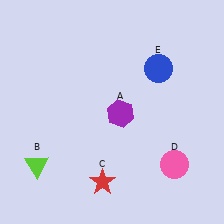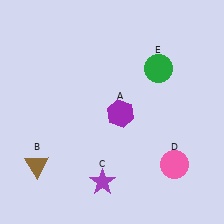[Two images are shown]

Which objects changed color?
B changed from lime to brown. C changed from red to purple. E changed from blue to green.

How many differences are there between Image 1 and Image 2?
There are 3 differences between the two images.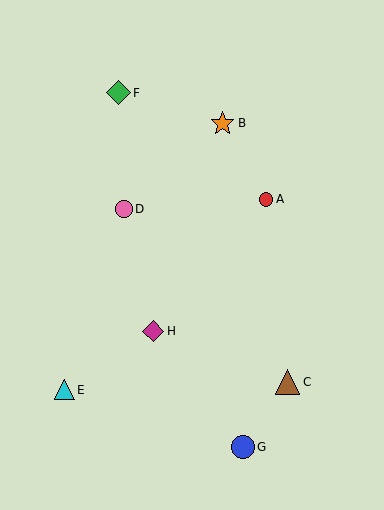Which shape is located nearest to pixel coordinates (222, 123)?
The orange star (labeled B) at (223, 123) is nearest to that location.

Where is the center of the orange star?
The center of the orange star is at (223, 123).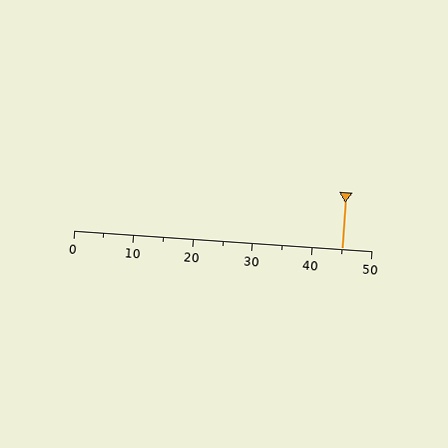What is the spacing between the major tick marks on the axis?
The major ticks are spaced 10 apart.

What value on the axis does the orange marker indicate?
The marker indicates approximately 45.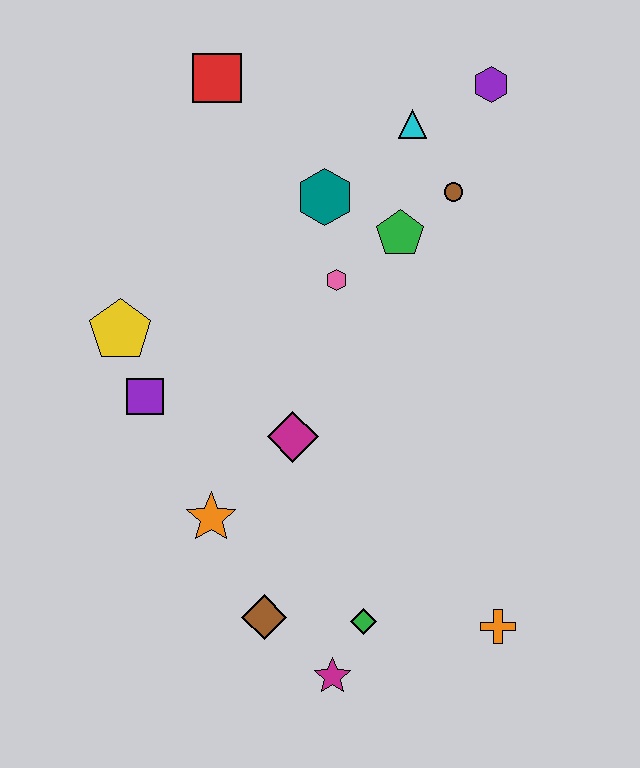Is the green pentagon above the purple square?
Yes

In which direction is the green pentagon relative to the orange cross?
The green pentagon is above the orange cross.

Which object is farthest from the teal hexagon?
The magenta star is farthest from the teal hexagon.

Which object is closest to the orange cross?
The green diamond is closest to the orange cross.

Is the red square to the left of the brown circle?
Yes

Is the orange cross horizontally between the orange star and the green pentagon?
No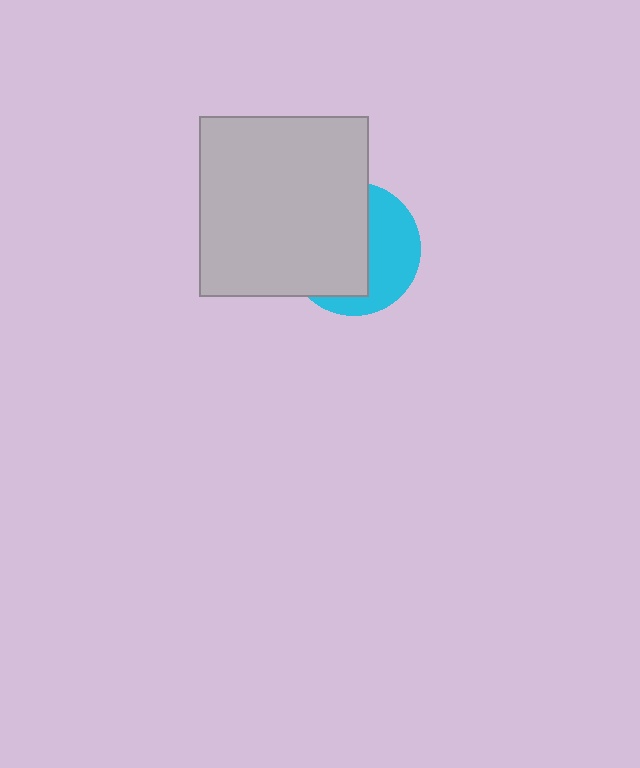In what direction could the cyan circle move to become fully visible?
The cyan circle could move right. That would shift it out from behind the light gray rectangle entirely.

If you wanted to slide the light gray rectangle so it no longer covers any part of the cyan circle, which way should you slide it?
Slide it left — that is the most direct way to separate the two shapes.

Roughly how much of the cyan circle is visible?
A small part of it is visible (roughly 42%).